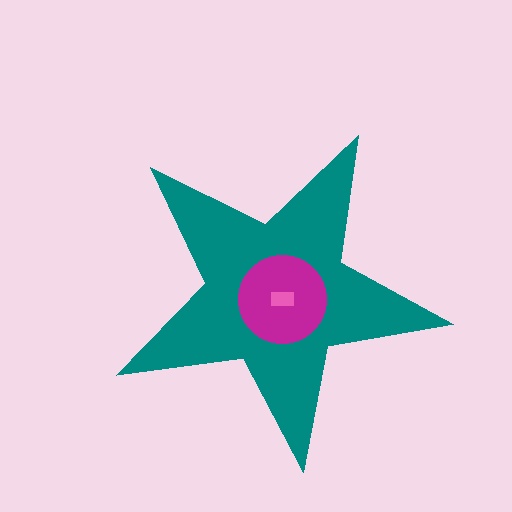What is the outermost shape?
The teal star.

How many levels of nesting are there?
3.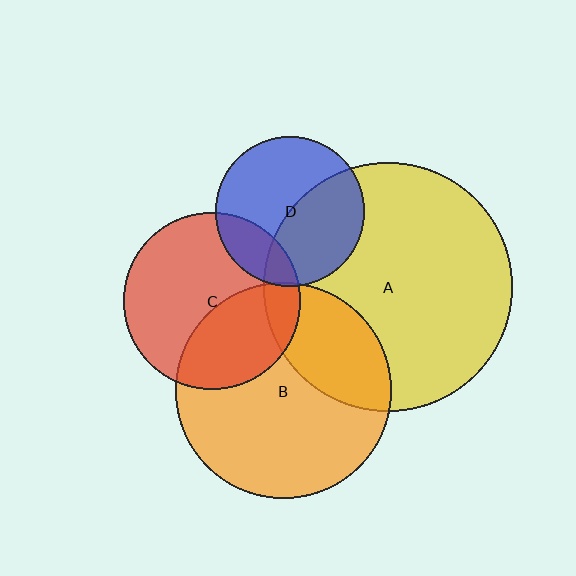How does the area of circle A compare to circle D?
Approximately 2.8 times.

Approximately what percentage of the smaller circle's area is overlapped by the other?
Approximately 20%.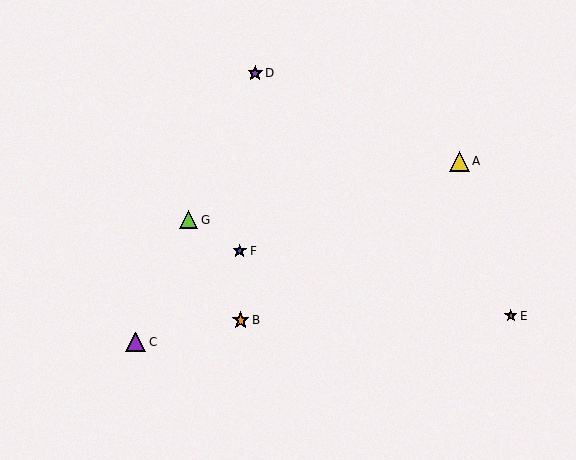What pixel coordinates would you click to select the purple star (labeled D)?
Click at (255, 73) to select the purple star D.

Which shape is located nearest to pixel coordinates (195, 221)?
The lime triangle (labeled G) at (189, 220) is nearest to that location.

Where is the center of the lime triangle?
The center of the lime triangle is at (189, 220).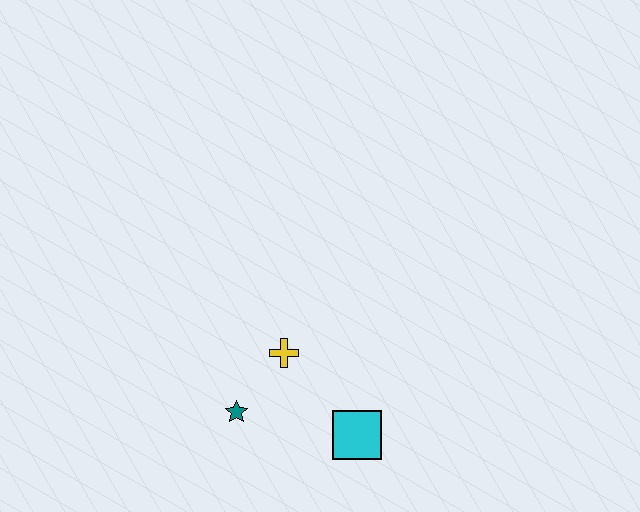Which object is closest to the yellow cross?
The teal star is closest to the yellow cross.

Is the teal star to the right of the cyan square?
No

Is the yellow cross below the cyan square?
No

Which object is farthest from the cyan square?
The teal star is farthest from the cyan square.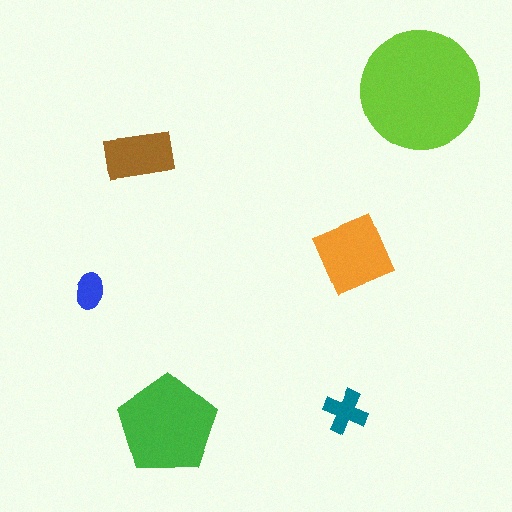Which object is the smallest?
The blue ellipse.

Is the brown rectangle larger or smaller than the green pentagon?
Smaller.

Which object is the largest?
The lime circle.